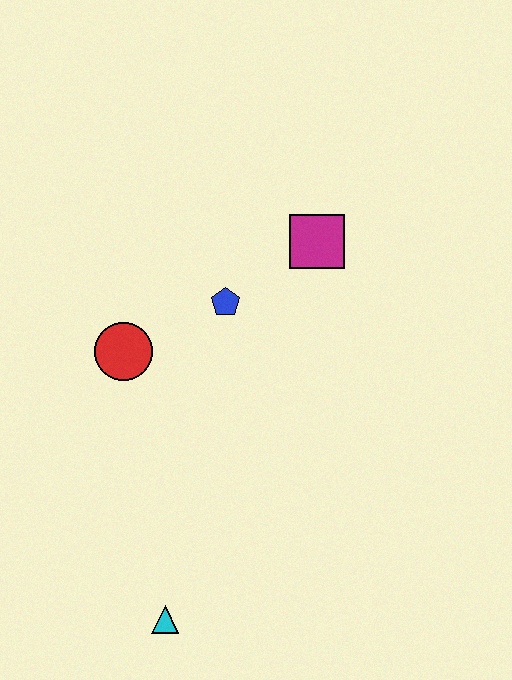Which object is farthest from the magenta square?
The cyan triangle is farthest from the magenta square.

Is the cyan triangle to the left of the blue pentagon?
Yes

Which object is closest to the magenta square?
The blue pentagon is closest to the magenta square.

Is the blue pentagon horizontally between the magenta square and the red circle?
Yes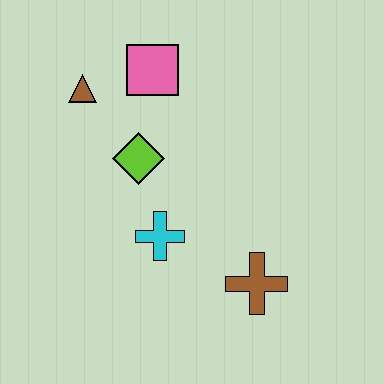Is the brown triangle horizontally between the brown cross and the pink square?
No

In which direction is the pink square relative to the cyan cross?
The pink square is above the cyan cross.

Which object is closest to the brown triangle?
The pink square is closest to the brown triangle.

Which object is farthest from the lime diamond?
The brown cross is farthest from the lime diamond.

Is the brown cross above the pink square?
No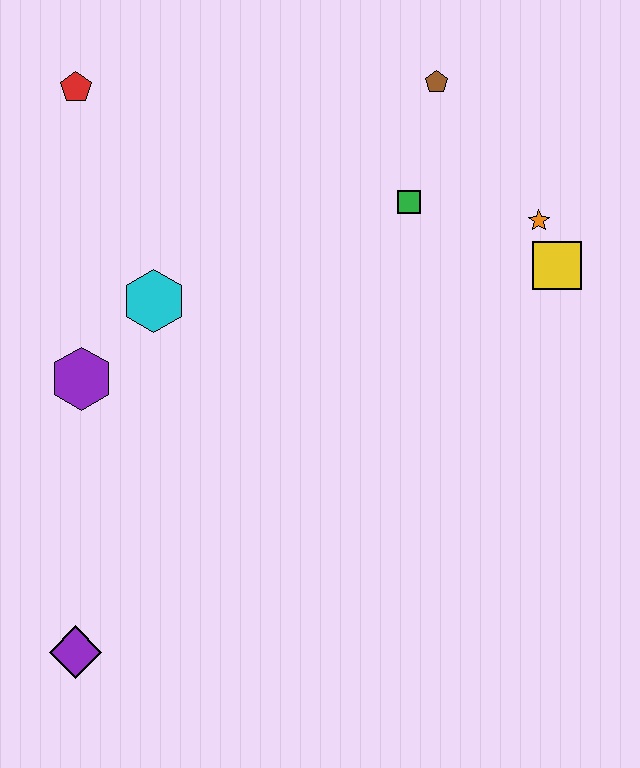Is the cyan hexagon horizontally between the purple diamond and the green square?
Yes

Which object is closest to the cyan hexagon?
The purple hexagon is closest to the cyan hexagon.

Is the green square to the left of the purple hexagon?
No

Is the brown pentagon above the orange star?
Yes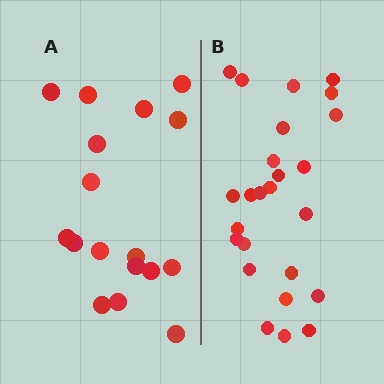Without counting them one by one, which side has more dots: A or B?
Region B (the right region) has more dots.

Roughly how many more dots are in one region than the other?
Region B has roughly 8 or so more dots than region A.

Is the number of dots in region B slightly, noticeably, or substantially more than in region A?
Region B has substantially more. The ratio is roughly 1.5 to 1.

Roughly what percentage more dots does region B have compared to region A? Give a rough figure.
About 45% more.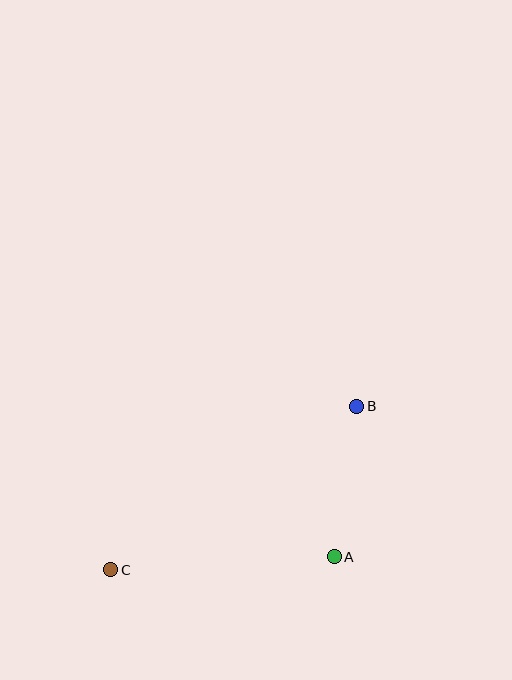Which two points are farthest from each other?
Points B and C are farthest from each other.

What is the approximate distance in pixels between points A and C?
The distance between A and C is approximately 224 pixels.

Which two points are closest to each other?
Points A and B are closest to each other.